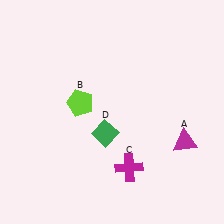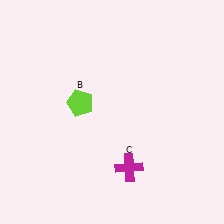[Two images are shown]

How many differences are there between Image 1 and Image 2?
There are 2 differences between the two images.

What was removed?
The magenta triangle (A), the green diamond (D) were removed in Image 2.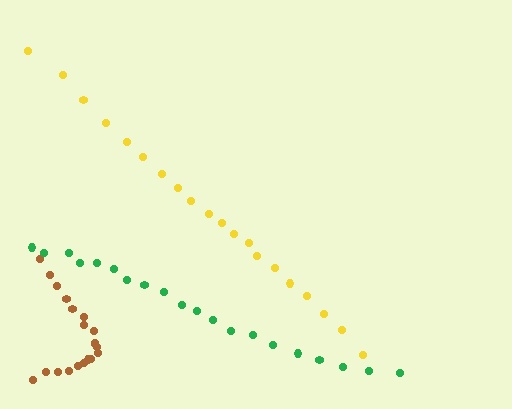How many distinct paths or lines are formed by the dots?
There are 3 distinct paths.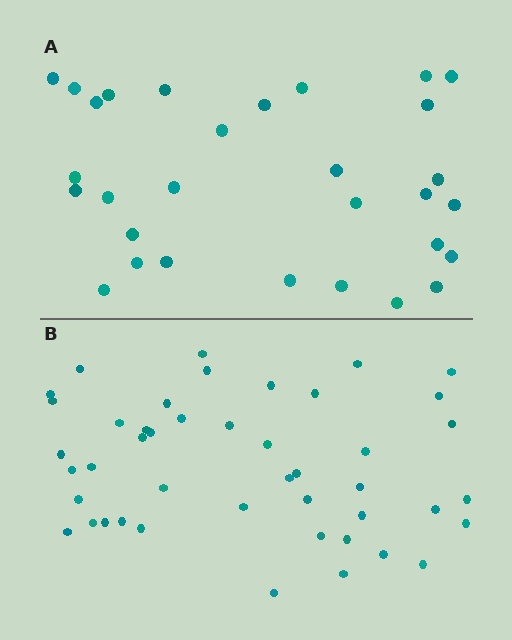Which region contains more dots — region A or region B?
Region B (the bottom region) has more dots.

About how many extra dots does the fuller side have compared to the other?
Region B has approximately 15 more dots than region A.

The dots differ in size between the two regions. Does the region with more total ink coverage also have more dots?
No. Region A has more total ink coverage because its dots are larger, but region B actually contains more individual dots. Total area can be misleading — the number of items is what matters here.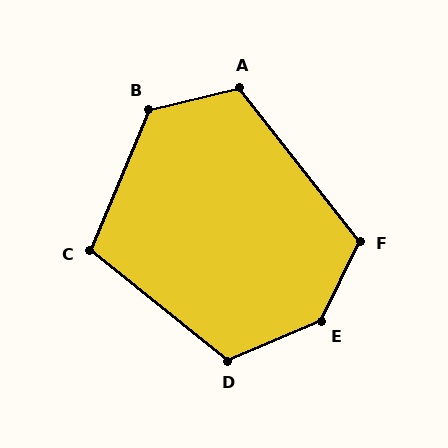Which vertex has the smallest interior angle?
C, at approximately 106 degrees.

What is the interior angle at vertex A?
Approximately 115 degrees (obtuse).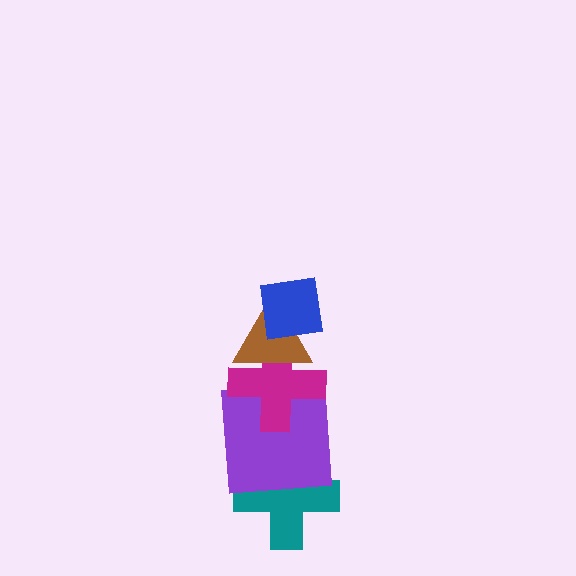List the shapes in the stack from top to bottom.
From top to bottom: the blue square, the brown triangle, the magenta cross, the purple square, the teal cross.